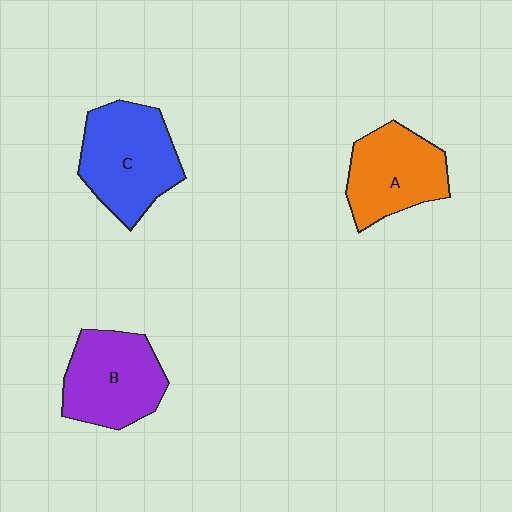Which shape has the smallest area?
Shape A (orange).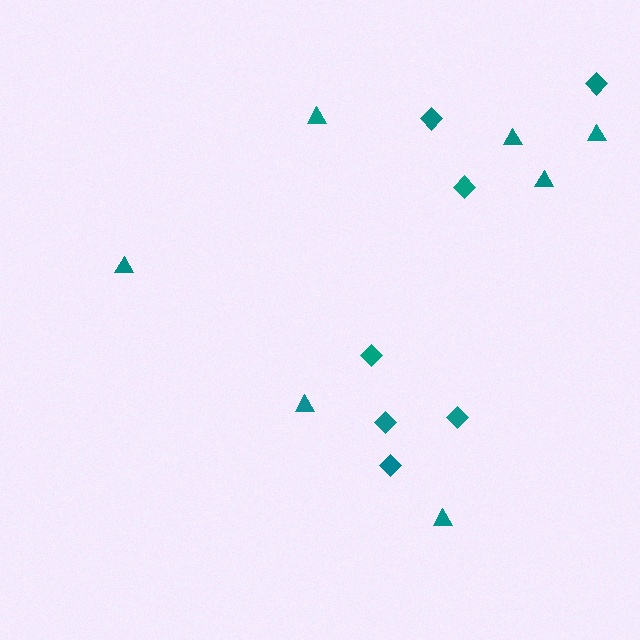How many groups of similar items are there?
There are 2 groups: one group of diamonds (7) and one group of triangles (7).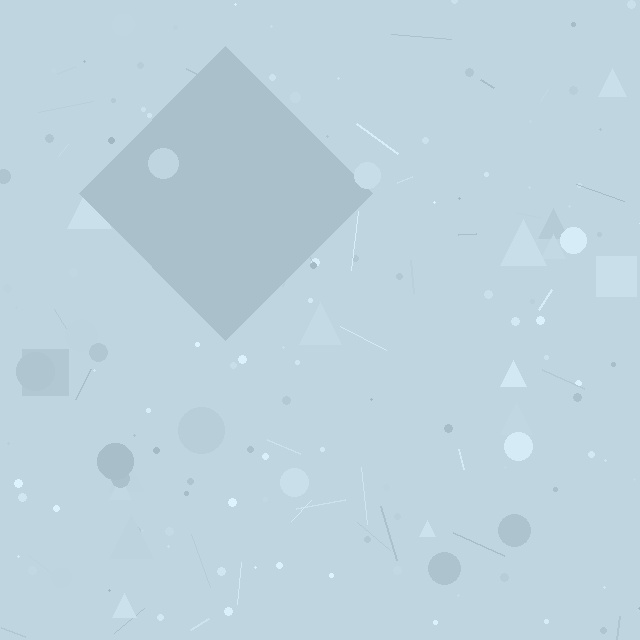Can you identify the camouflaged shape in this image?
The camouflaged shape is a diamond.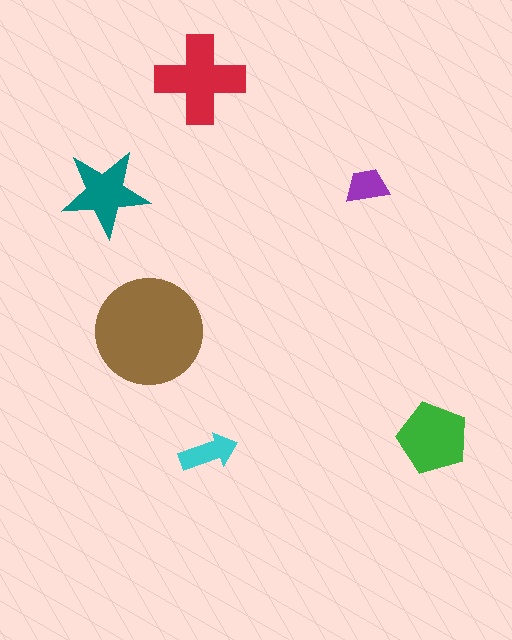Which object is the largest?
The brown circle.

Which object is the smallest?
The purple trapezoid.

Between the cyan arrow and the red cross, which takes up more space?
The red cross.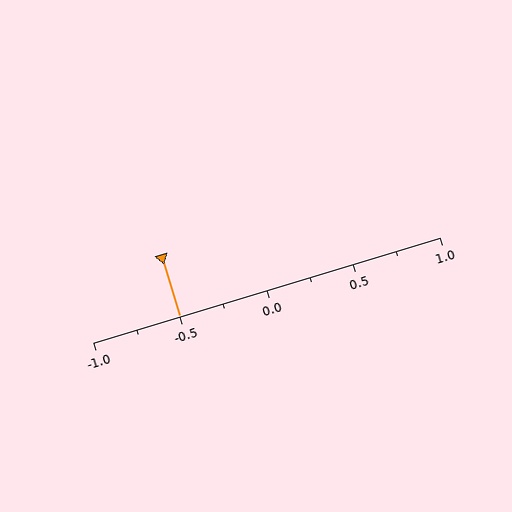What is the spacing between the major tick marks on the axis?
The major ticks are spaced 0.5 apart.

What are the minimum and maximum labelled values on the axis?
The axis runs from -1.0 to 1.0.